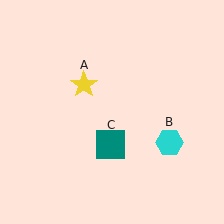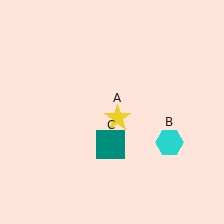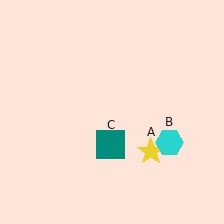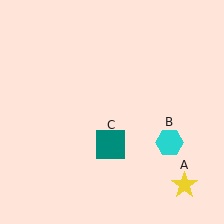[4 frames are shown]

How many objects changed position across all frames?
1 object changed position: yellow star (object A).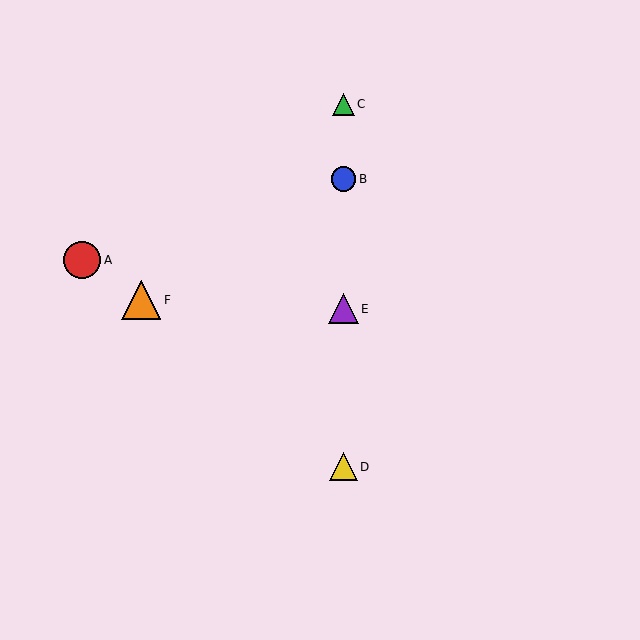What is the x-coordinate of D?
Object D is at x≈343.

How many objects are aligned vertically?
4 objects (B, C, D, E) are aligned vertically.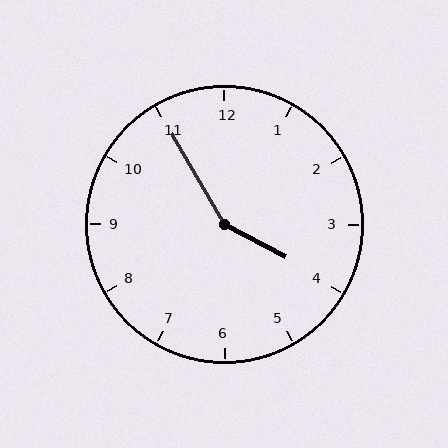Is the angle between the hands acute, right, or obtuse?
It is obtuse.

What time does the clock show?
3:55.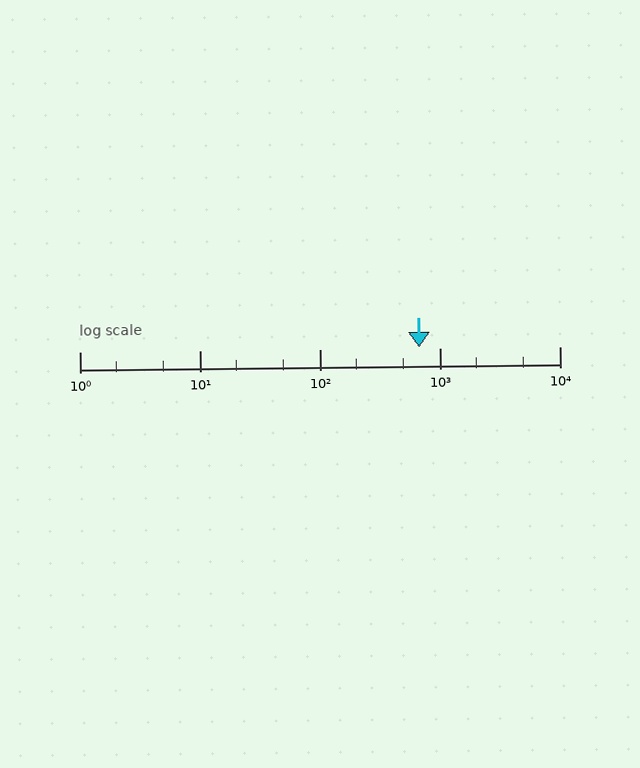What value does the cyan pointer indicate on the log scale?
The pointer indicates approximately 670.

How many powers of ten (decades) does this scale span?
The scale spans 4 decades, from 1 to 10000.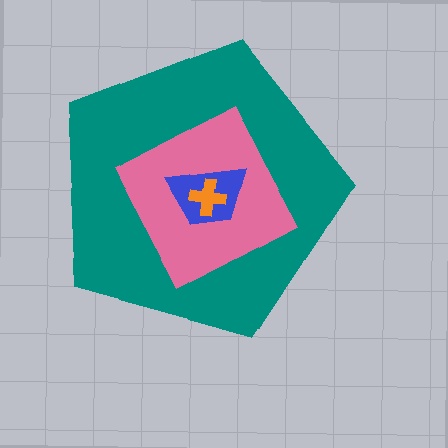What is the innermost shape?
The orange cross.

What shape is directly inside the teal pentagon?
The pink diamond.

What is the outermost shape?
The teal pentagon.